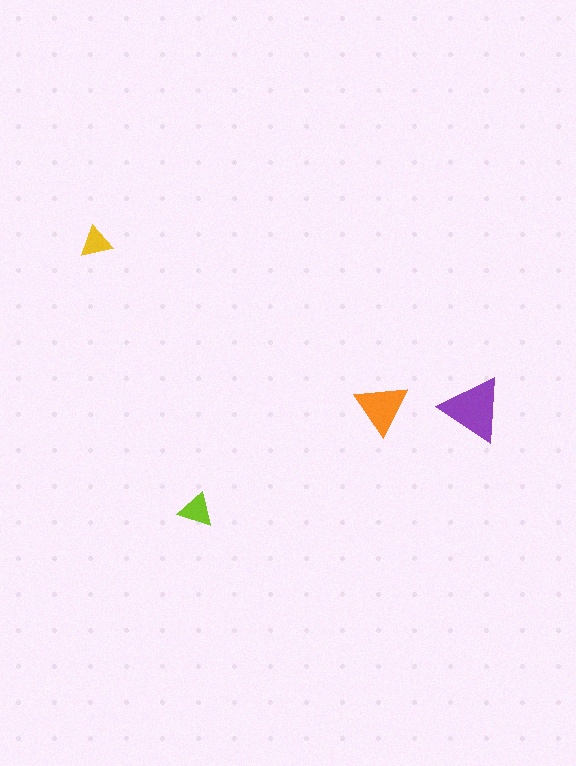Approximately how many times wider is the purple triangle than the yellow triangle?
About 2 times wider.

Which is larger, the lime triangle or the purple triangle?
The purple one.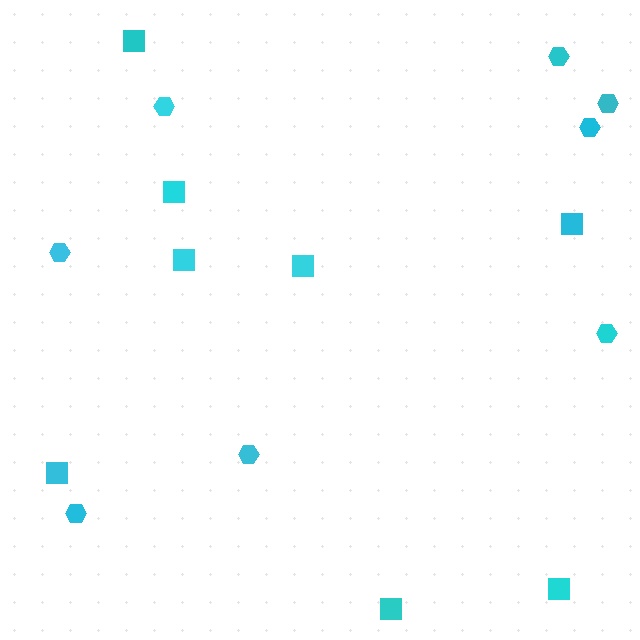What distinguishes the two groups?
There are 2 groups: one group of squares (8) and one group of hexagons (8).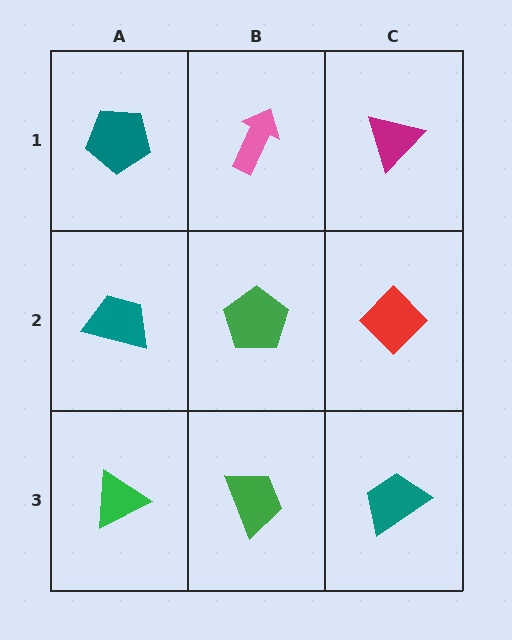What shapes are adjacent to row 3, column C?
A red diamond (row 2, column C), a green trapezoid (row 3, column B).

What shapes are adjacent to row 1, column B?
A green pentagon (row 2, column B), a teal pentagon (row 1, column A), a magenta triangle (row 1, column C).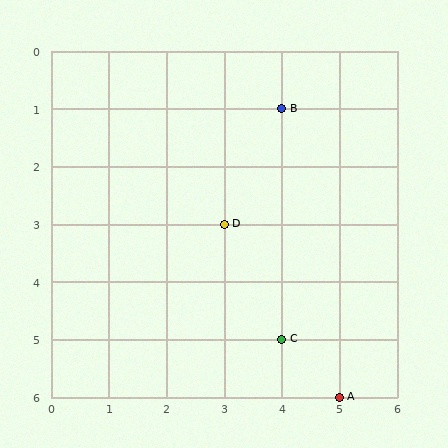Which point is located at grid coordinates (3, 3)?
Point D is at (3, 3).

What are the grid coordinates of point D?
Point D is at grid coordinates (3, 3).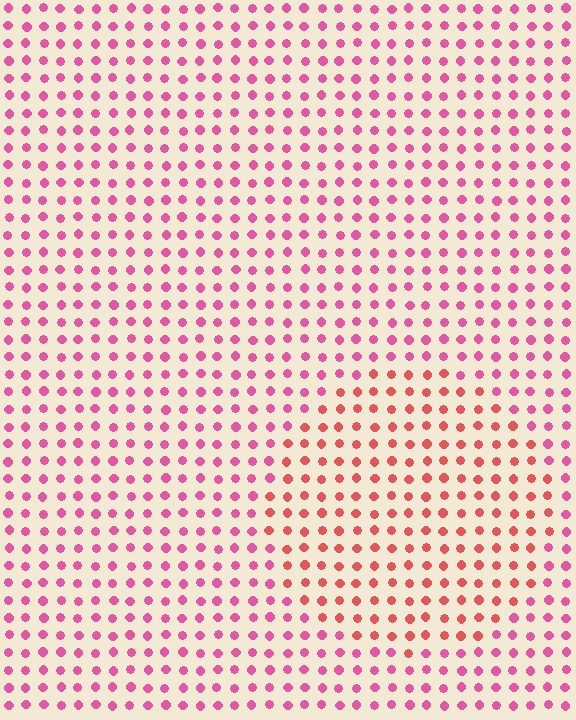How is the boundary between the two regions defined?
The boundary is defined purely by a slight shift in hue (about 32 degrees). Spacing, size, and orientation are identical on both sides.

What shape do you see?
I see a circle.